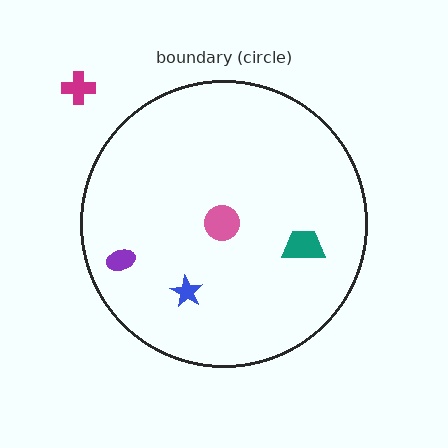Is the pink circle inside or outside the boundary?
Inside.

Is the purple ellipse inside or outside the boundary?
Inside.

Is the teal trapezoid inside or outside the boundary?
Inside.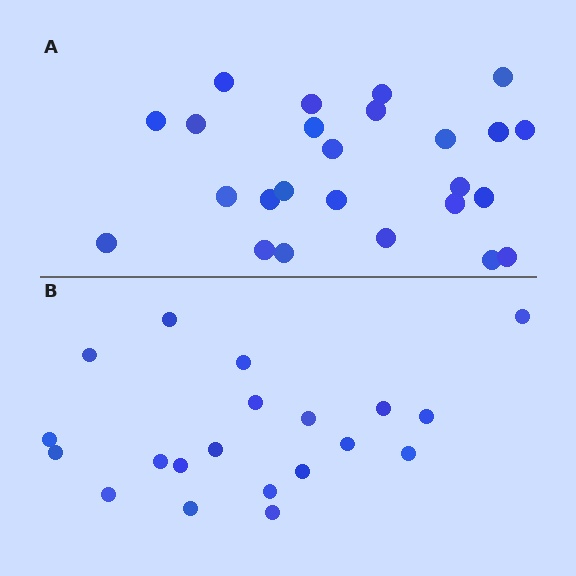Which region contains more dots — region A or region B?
Region A (the top region) has more dots.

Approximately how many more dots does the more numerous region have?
Region A has about 5 more dots than region B.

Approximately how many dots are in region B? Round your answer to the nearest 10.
About 20 dots.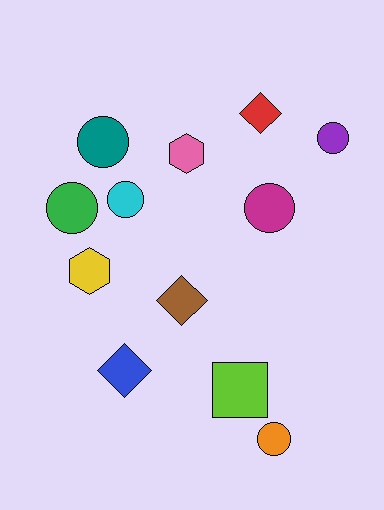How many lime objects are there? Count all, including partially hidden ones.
There is 1 lime object.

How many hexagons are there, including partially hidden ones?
There are 2 hexagons.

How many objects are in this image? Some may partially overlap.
There are 12 objects.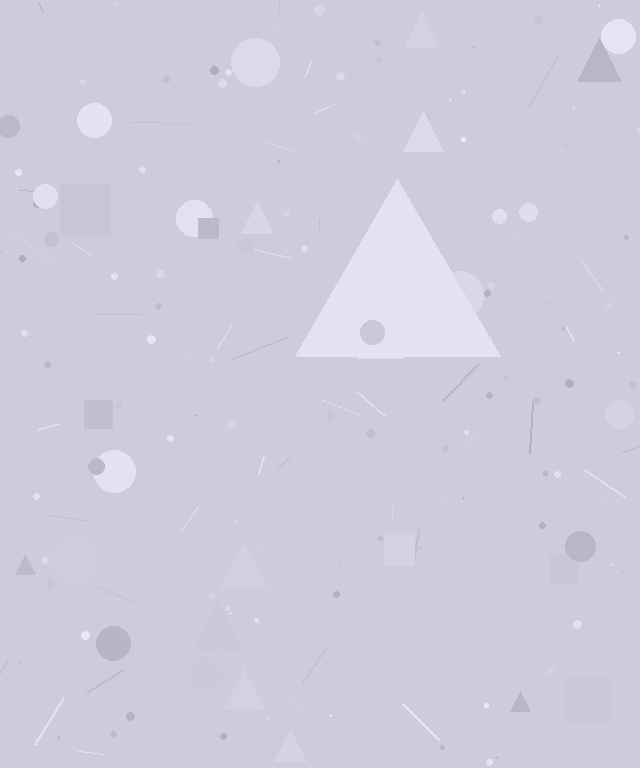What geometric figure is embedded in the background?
A triangle is embedded in the background.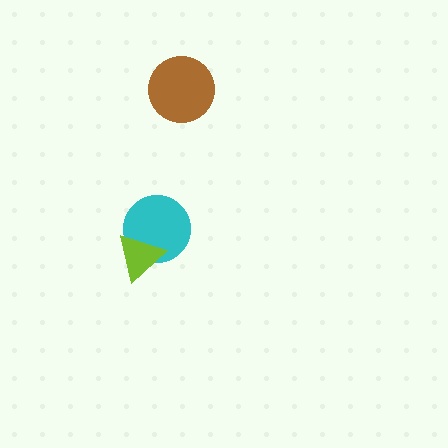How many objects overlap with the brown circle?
0 objects overlap with the brown circle.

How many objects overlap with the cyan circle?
1 object overlaps with the cyan circle.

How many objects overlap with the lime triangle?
1 object overlaps with the lime triangle.